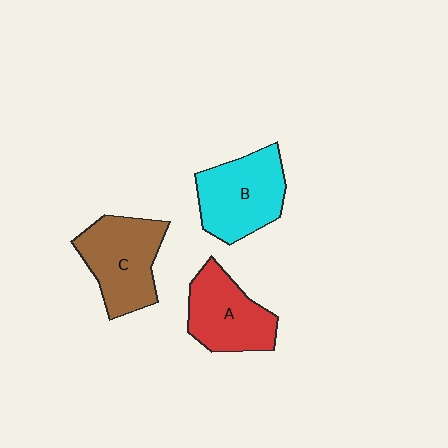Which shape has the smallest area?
Shape A (red).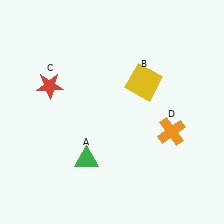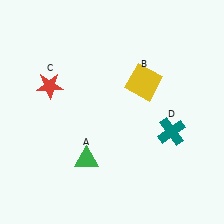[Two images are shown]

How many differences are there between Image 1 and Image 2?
There is 1 difference between the two images.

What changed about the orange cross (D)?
In Image 1, D is orange. In Image 2, it changed to teal.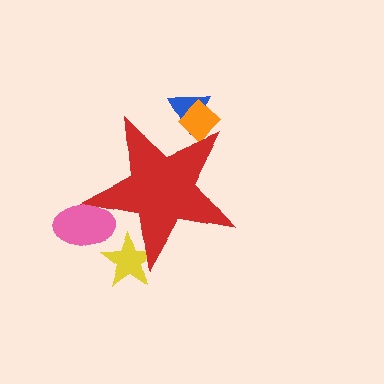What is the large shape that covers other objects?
A red star.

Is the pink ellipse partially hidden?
Yes, the pink ellipse is partially hidden behind the red star.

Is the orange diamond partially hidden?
Yes, the orange diamond is partially hidden behind the red star.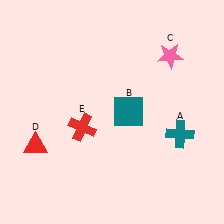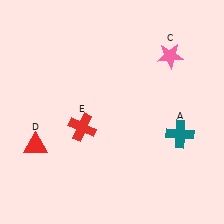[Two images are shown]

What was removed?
The teal square (B) was removed in Image 2.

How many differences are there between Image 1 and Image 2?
There is 1 difference between the two images.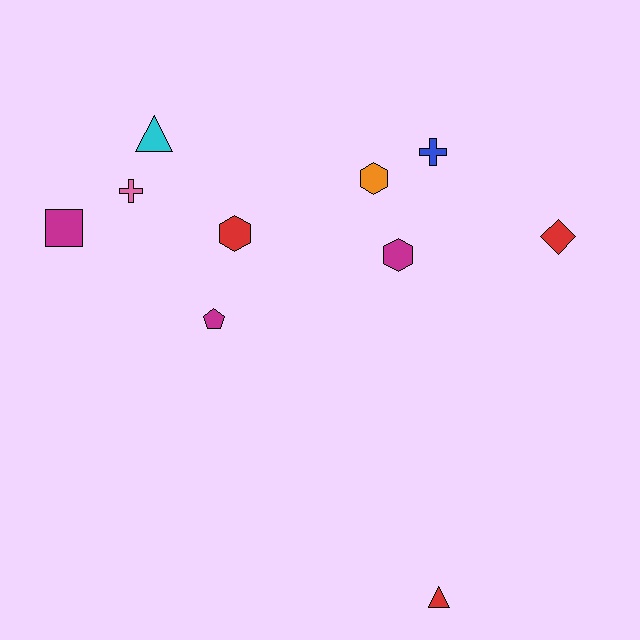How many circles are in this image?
There are no circles.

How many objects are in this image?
There are 10 objects.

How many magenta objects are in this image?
There are 3 magenta objects.